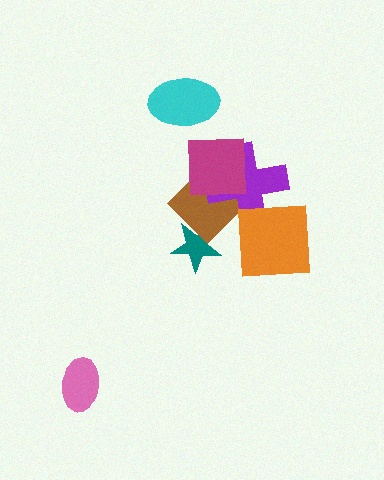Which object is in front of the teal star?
The brown diamond is in front of the teal star.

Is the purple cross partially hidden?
Yes, it is partially covered by another shape.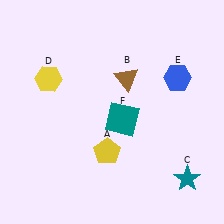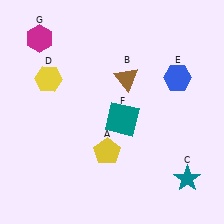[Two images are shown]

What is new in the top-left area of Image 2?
A magenta hexagon (G) was added in the top-left area of Image 2.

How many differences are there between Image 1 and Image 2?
There is 1 difference between the two images.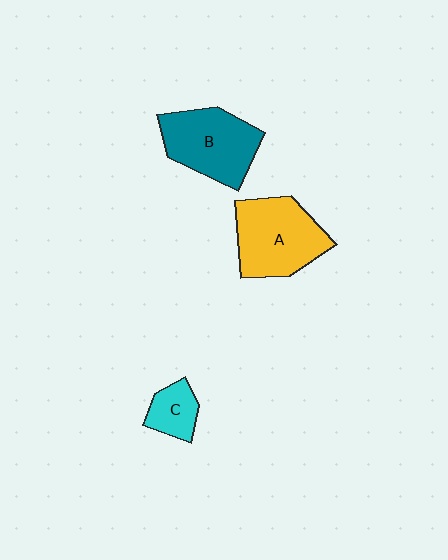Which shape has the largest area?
Shape A (yellow).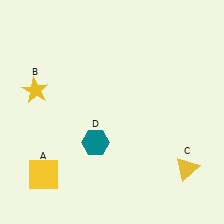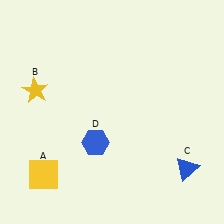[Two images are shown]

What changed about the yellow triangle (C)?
In Image 1, C is yellow. In Image 2, it changed to blue.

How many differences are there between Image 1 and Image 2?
There are 2 differences between the two images.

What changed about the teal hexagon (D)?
In Image 1, D is teal. In Image 2, it changed to blue.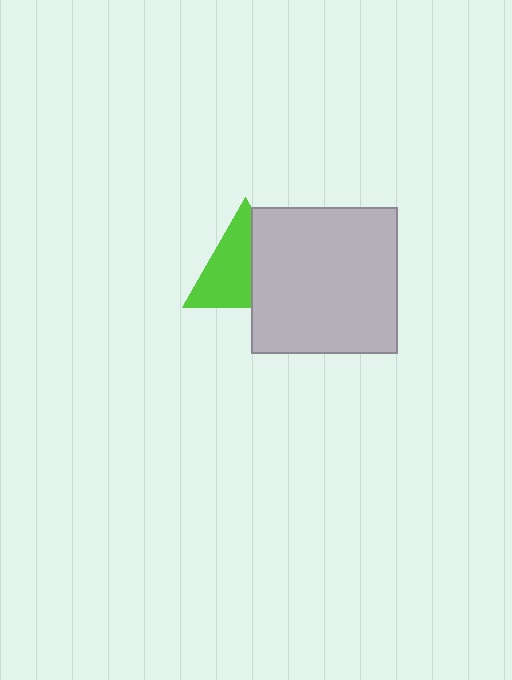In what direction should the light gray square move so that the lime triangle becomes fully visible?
The light gray square should move right. That is the shortest direction to clear the overlap and leave the lime triangle fully visible.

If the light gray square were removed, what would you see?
You would see the complete lime triangle.